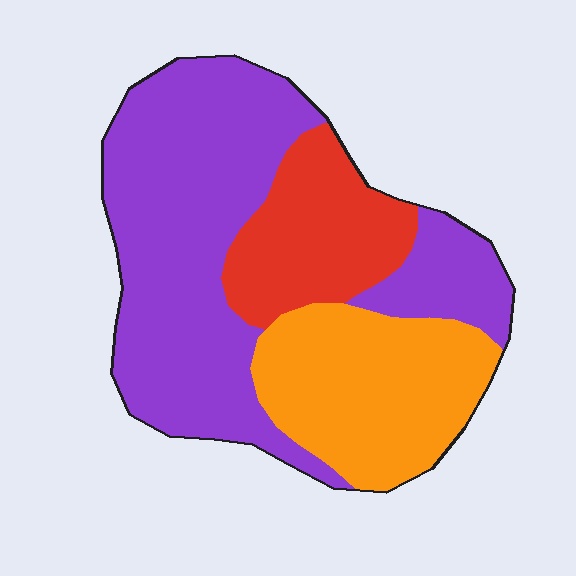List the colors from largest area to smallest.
From largest to smallest: purple, orange, red.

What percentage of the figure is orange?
Orange covers about 25% of the figure.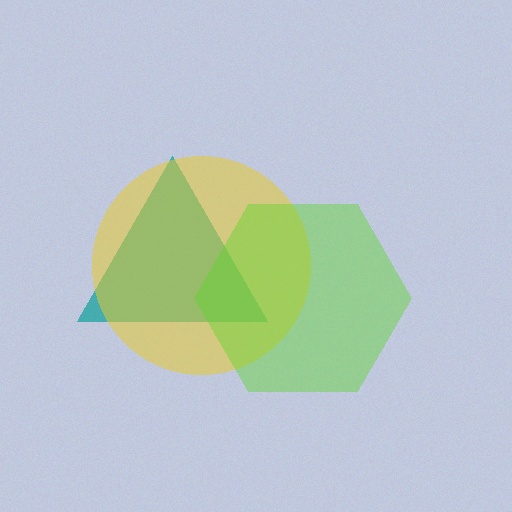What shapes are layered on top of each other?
The layered shapes are: a teal triangle, a yellow circle, a lime hexagon.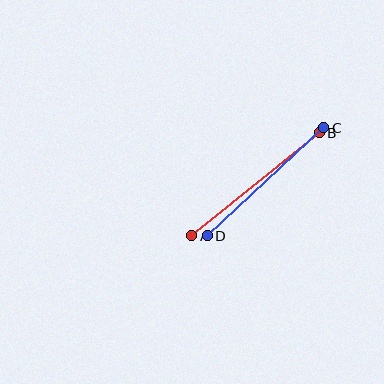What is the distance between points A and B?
The distance is approximately 163 pixels.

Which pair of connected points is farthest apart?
Points A and B are farthest apart.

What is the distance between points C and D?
The distance is approximately 159 pixels.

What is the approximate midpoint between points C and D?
The midpoint is at approximately (266, 182) pixels.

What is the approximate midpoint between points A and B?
The midpoint is at approximately (256, 184) pixels.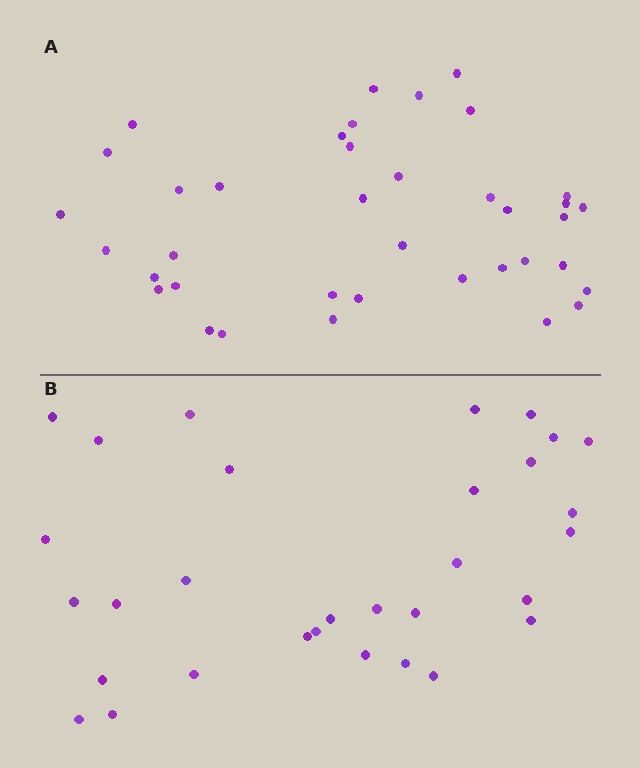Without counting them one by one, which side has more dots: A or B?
Region A (the top region) has more dots.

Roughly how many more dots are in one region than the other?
Region A has roughly 8 or so more dots than region B.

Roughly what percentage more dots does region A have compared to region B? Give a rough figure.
About 25% more.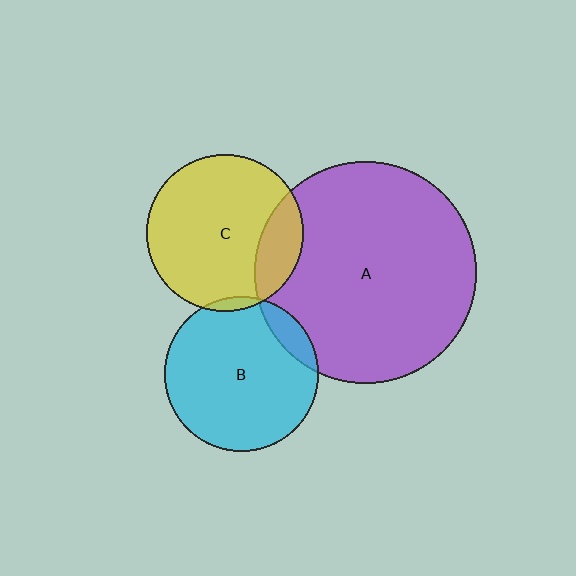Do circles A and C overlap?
Yes.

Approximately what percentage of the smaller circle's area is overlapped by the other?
Approximately 20%.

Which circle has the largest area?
Circle A (purple).